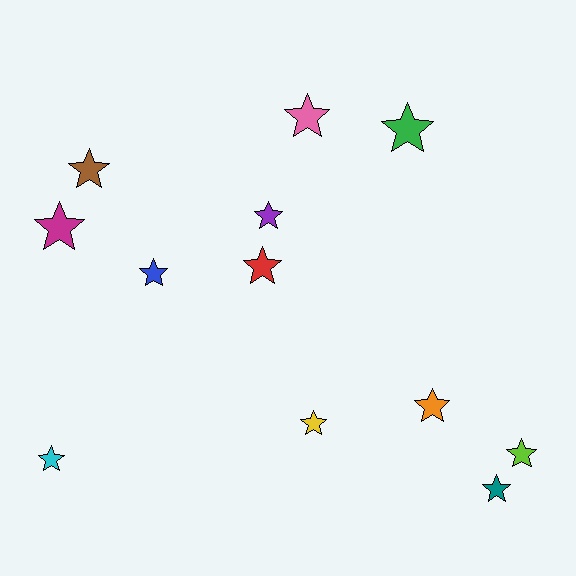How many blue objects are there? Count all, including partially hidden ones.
There is 1 blue object.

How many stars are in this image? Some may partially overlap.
There are 12 stars.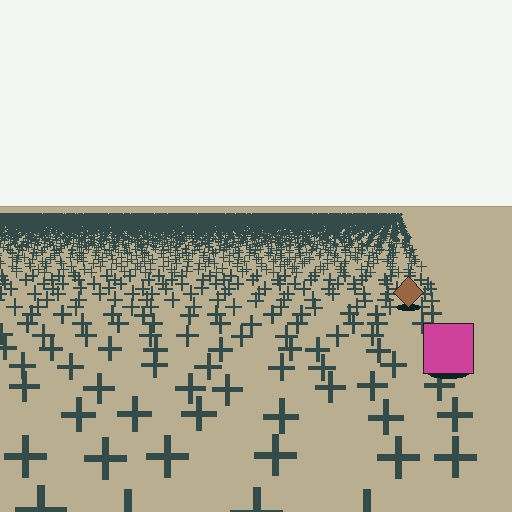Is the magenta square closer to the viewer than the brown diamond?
Yes. The magenta square is closer — you can tell from the texture gradient: the ground texture is coarser near it.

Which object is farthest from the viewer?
The brown diamond is farthest from the viewer. It appears smaller and the ground texture around it is denser.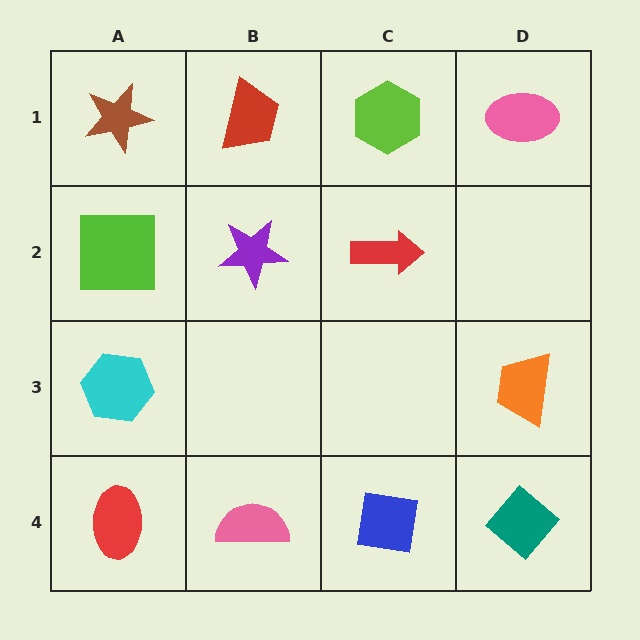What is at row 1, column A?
A brown star.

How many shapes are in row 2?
3 shapes.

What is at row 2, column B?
A purple star.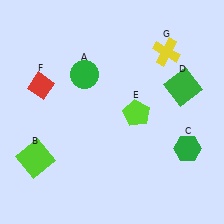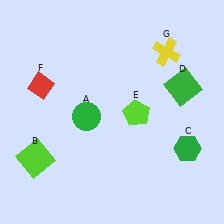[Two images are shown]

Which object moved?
The green circle (A) moved down.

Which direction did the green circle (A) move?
The green circle (A) moved down.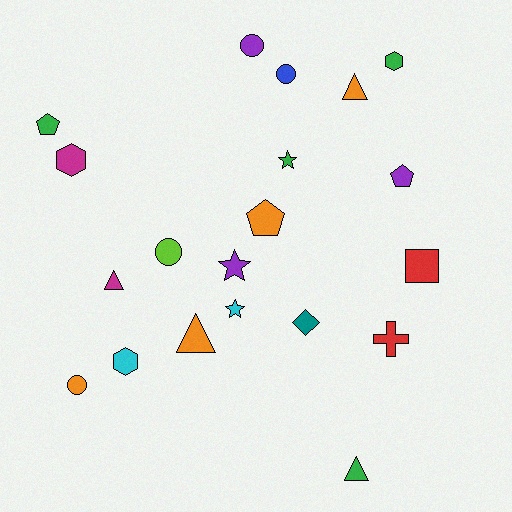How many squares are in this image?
There is 1 square.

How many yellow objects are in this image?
There are no yellow objects.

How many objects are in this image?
There are 20 objects.